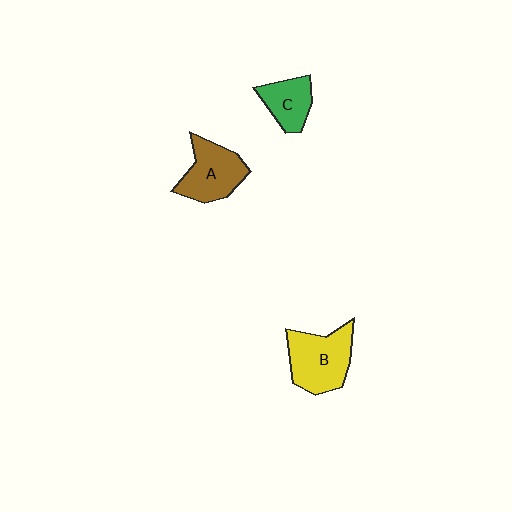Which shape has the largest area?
Shape B (yellow).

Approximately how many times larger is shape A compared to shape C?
Approximately 1.4 times.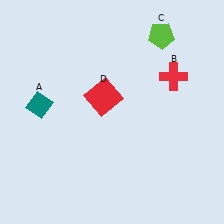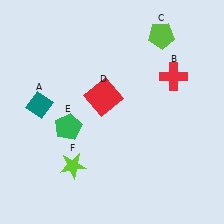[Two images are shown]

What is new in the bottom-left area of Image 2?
A lime star (F) was added in the bottom-left area of Image 2.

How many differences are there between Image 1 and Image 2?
There are 2 differences between the two images.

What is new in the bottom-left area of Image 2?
A green pentagon (E) was added in the bottom-left area of Image 2.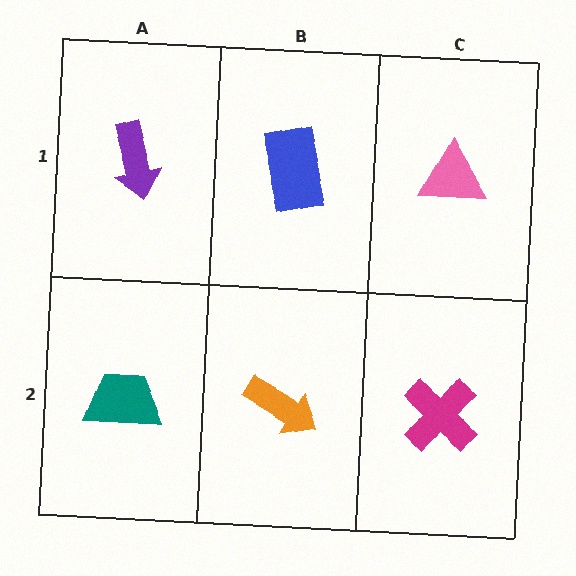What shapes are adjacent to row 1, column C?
A magenta cross (row 2, column C), a blue rectangle (row 1, column B).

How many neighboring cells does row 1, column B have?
3.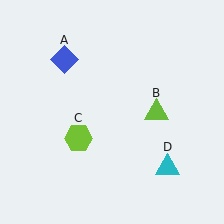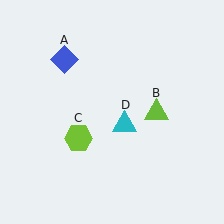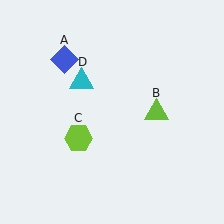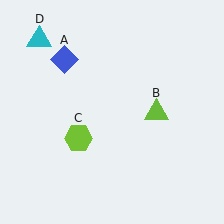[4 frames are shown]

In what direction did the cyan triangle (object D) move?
The cyan triangle (object D) moved up and to the left.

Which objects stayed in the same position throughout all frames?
Blue diamond (object A) and lime triangle (object B) and lime hexagon (object C) remained stationary.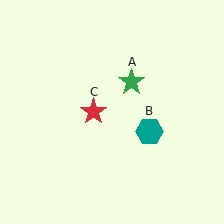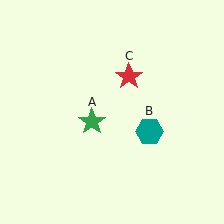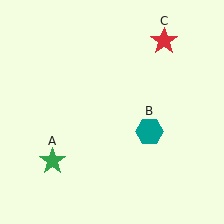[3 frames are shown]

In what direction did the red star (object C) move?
The red star (object C) moved up and to the right.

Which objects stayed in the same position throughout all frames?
Teal hexagon (object B) remained stationary.